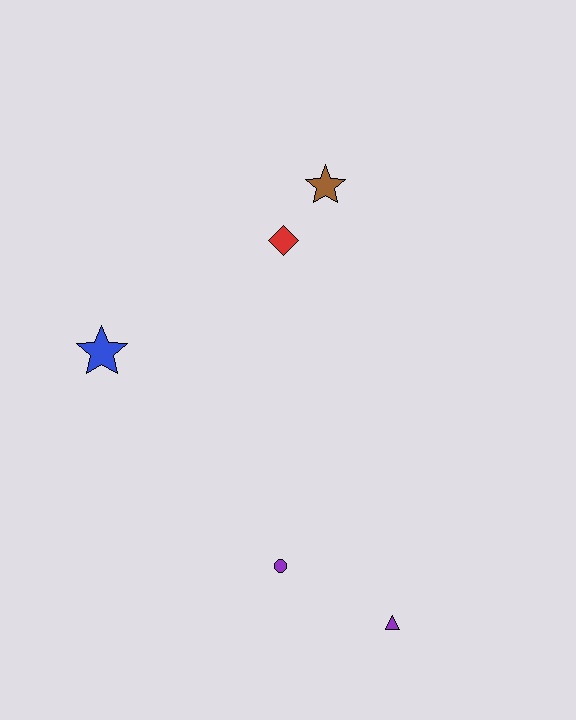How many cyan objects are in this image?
There are no cyan objects.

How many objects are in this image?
There are 5 objects.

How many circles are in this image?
There is 1 circle.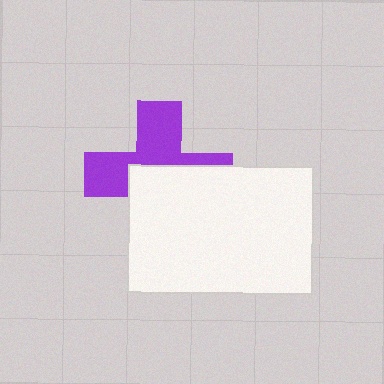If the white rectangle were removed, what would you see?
You would see the complete purple cross.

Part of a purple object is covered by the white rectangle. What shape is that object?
It is a cross.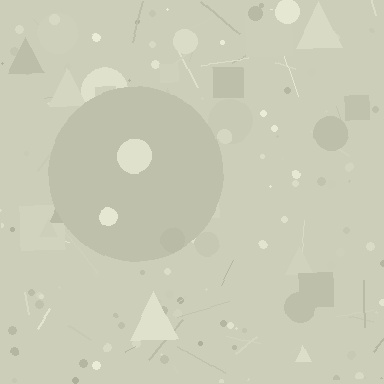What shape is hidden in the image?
A circle is hidden in the image.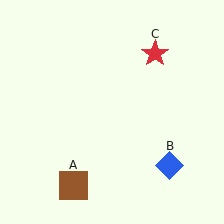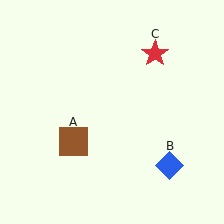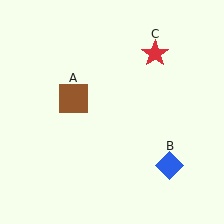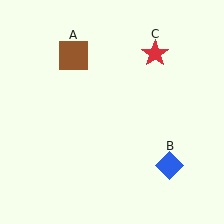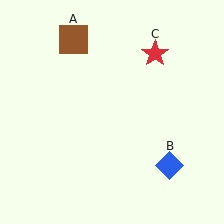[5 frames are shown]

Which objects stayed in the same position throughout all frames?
Blue diamond (object B) and red star (object C) remained stationary.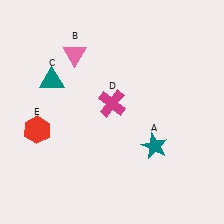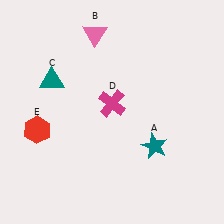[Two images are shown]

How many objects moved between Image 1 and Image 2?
1 object moved between the two images.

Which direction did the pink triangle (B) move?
The pink triangle (B) moved right.